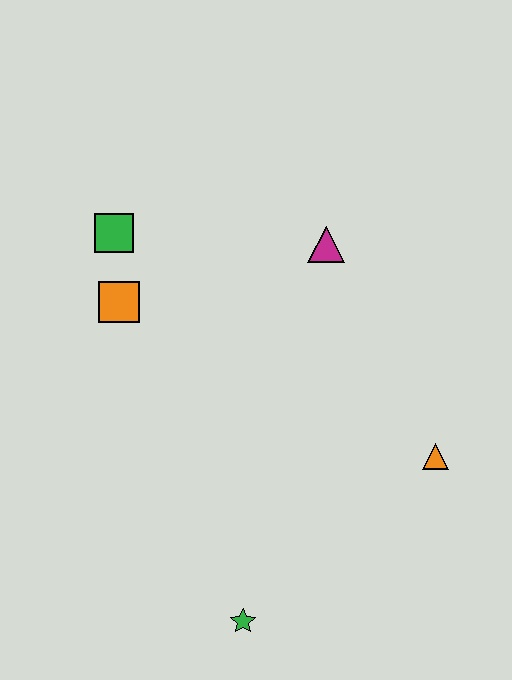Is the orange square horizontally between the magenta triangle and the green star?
No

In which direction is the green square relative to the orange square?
The green square is above the orange square.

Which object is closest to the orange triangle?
The magenta triangle is closest to the orange triangle.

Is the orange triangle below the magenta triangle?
Yes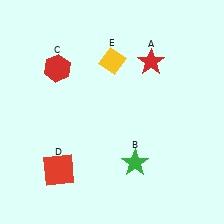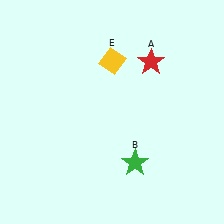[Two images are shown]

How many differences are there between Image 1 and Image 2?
There are 2 differences between the two images.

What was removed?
The red square (D), the red hexagon (C) were removed in Image 2.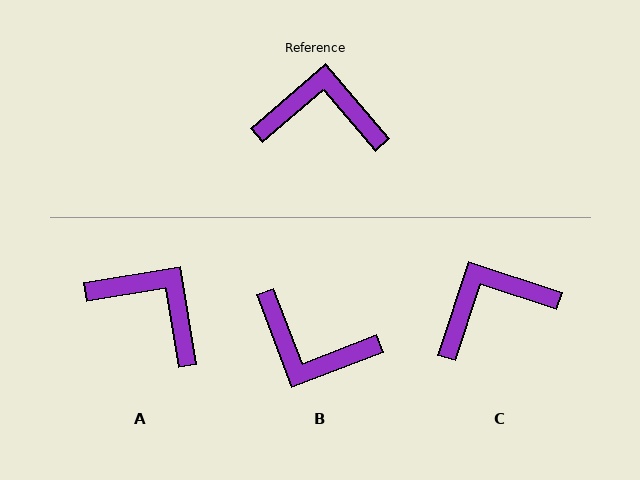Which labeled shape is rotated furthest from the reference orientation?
B, about 160 degrees away.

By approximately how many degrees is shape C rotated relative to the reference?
Approximately 31 degrees counter-clockwise.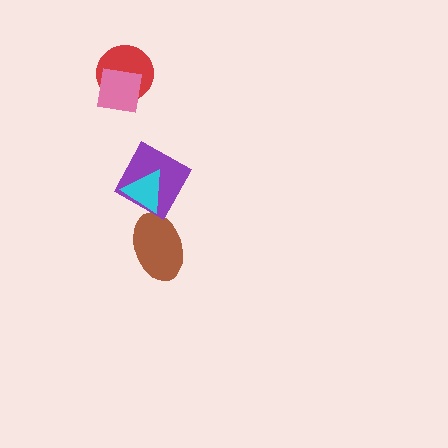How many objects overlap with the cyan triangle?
1 object overlaps with the cyan triangle.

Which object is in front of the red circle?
The pink square is in front of the red circle.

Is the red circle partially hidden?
Yes, it is partially covered by another shape.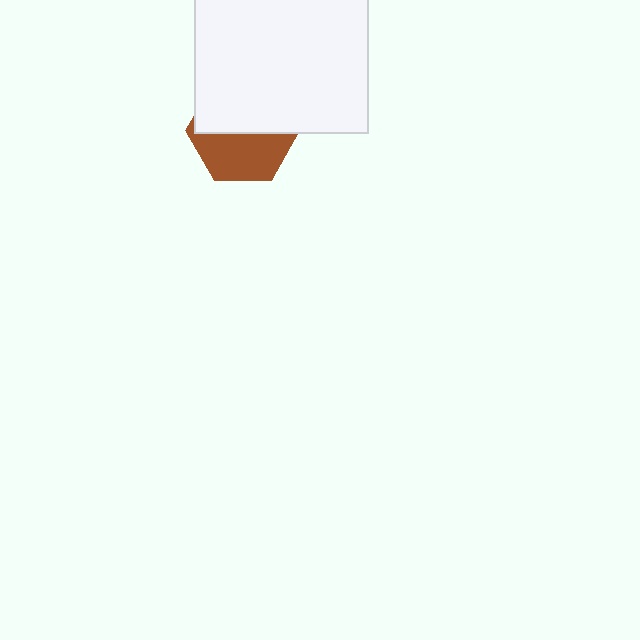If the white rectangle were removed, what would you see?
You would see the complete brown hexagon.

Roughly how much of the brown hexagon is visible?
About half of it is visible (roughly 48%).